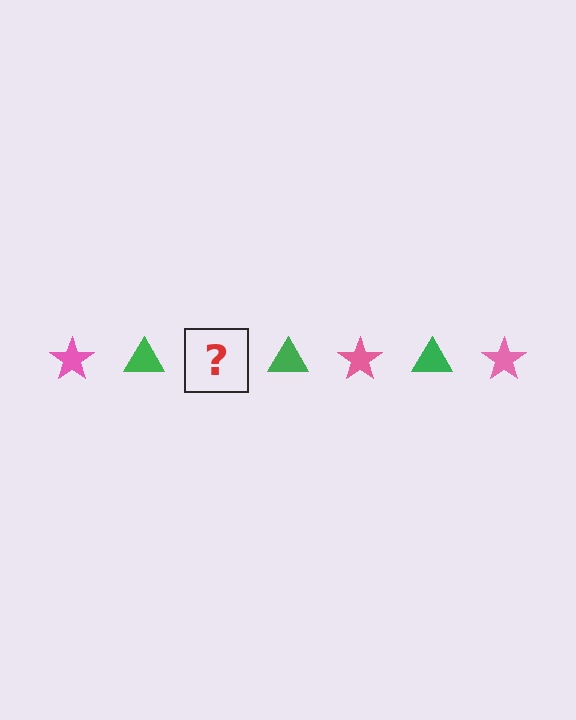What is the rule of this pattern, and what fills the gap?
The rule is that the pattern alternates between pink star and green triangle. The gap should be filled with a pink star.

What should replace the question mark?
The question mark should be replaced with a pink star.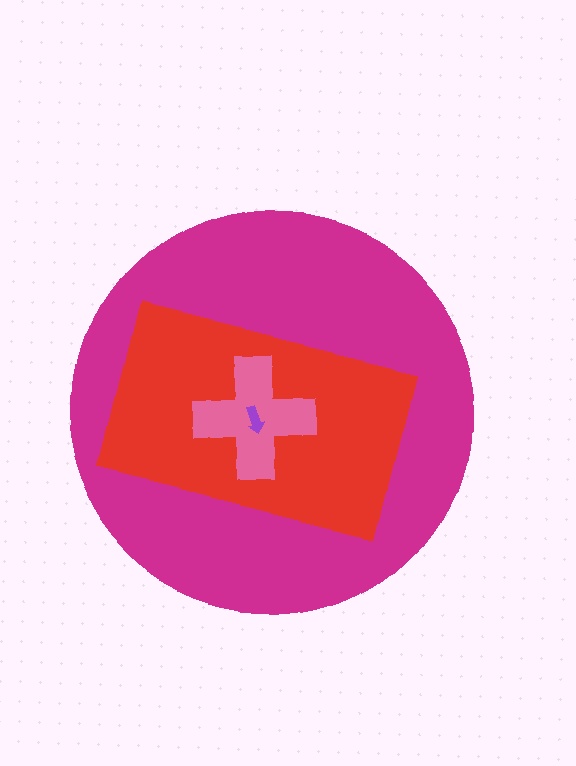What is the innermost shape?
The purple arrow.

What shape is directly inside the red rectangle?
The pink cross.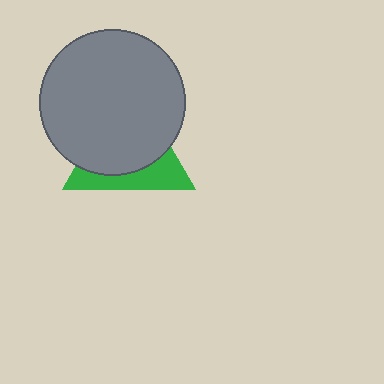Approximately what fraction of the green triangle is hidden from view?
Roughly 66% of the green triangle is hidden behind the gray circle.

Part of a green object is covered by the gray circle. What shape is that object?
It is a triangle.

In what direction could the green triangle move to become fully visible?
The green triangle could move down. That would shift it out from behind the gray circle entirely.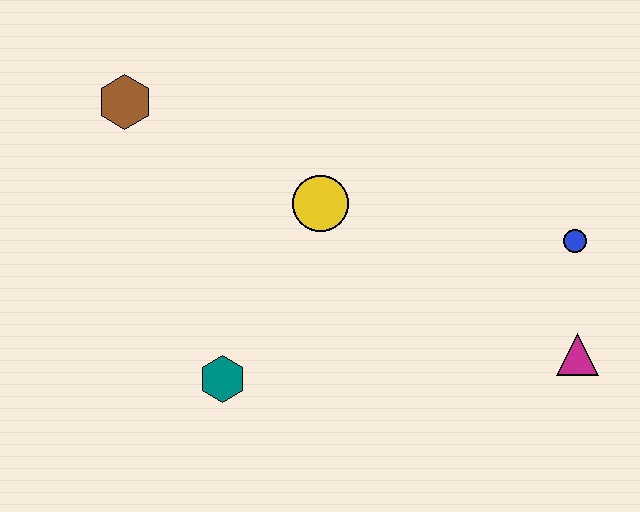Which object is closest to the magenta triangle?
The blue circle is closest to the magenta triangle.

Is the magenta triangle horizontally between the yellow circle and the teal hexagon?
No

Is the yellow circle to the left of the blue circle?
Yes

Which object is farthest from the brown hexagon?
The magenta triangle is farthest from the brown hexagon.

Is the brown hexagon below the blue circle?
No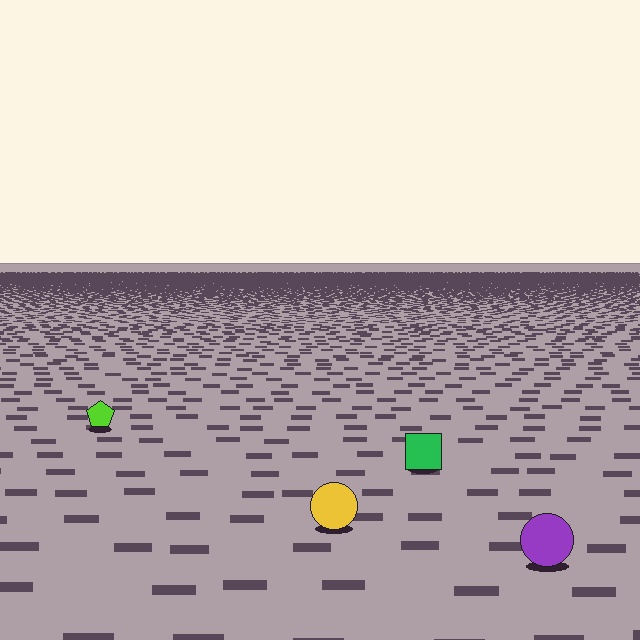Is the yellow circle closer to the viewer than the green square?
Yes. The yellow circle is closer — you can tell from the texture gradient: the ground texture is coarser near it.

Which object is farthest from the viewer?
The lime pentagon is farthest from the viewer. It appears smaller and the ground texture around it is denser.